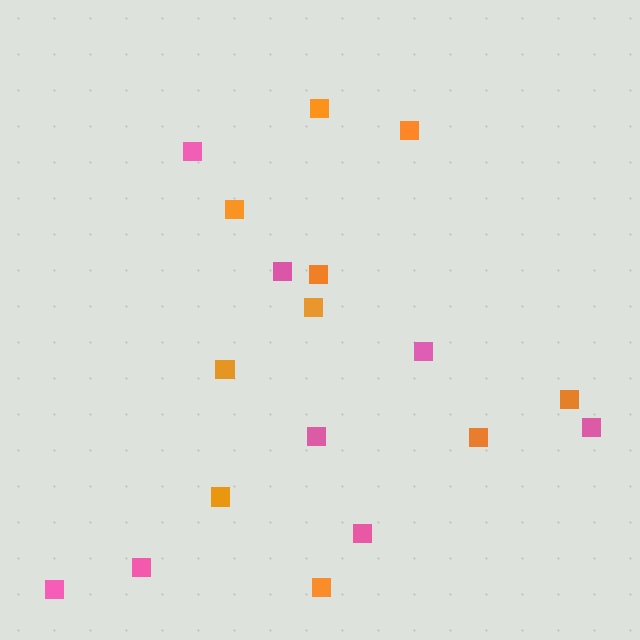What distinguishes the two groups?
There are 2 groups: one group of pink squares (8) and one group of orange squares (10).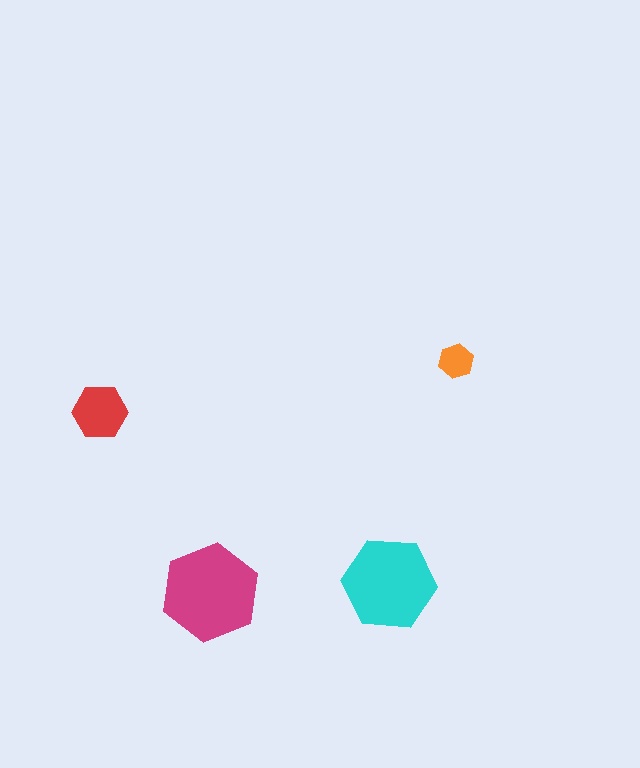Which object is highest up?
The orange hexagon is topmost.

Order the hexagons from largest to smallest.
the magenta one, the cyan one, the red one, the orange one.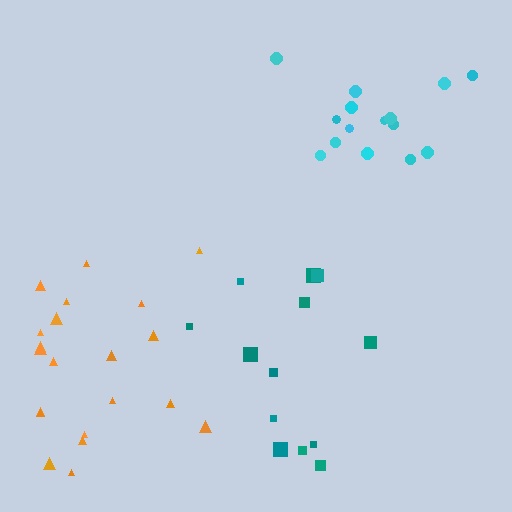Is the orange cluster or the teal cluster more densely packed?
Orange.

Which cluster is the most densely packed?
Cyan.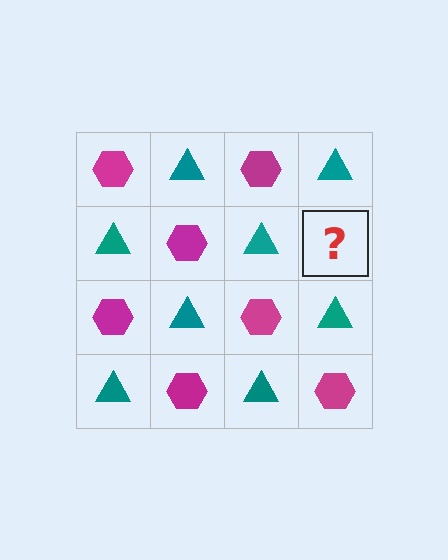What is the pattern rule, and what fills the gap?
The rule is that it alternates magenta hexagon and teal triangle in a checkerboard pattern. The gap should be filled with a magenta hexagon.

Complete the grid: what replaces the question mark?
The question mark should be replaced with a magenta hexagon.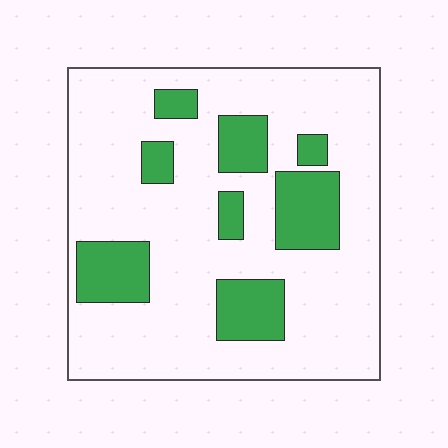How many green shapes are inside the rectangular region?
8.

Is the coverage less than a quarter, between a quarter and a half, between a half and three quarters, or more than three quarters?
Less than a quarter.